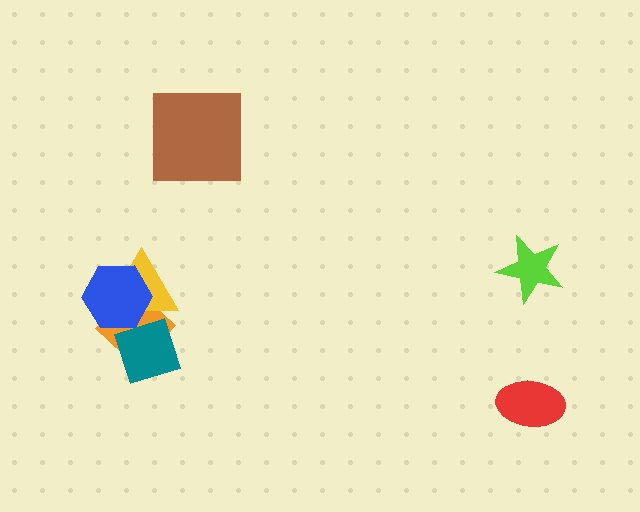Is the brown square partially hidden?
No, no other shape covers it.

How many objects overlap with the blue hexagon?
2 objects overlap with the blue hexagon.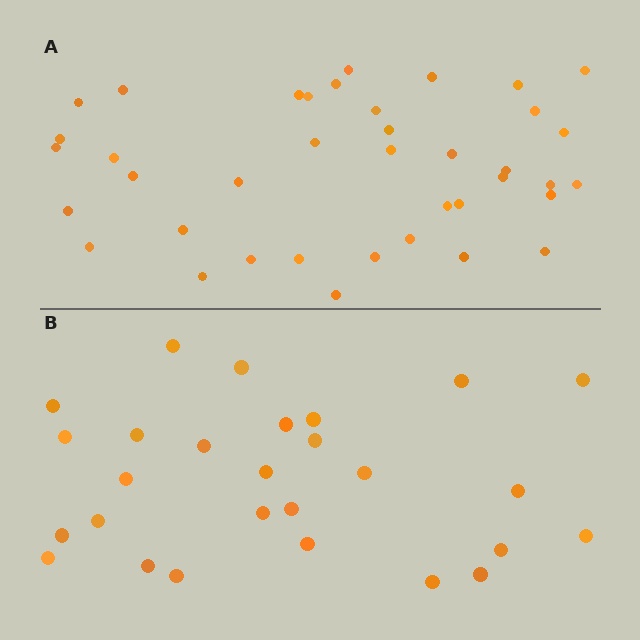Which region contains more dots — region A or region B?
Region A (the top region) has more dots.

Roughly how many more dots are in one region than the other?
Region A has roughly 12 or so more dots than region B.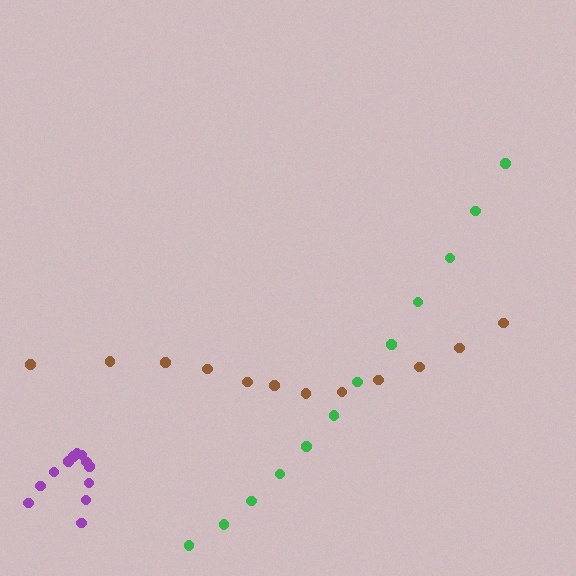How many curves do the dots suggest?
There are 3 distinct paths.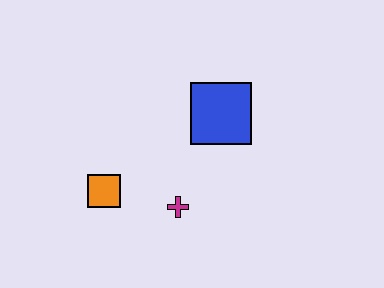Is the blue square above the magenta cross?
Yes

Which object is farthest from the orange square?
The blue square is farthest from the orange square.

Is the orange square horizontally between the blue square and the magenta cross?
No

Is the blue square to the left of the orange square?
No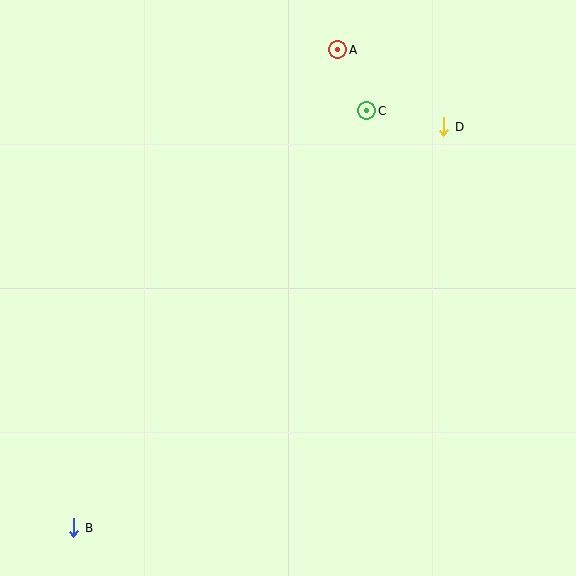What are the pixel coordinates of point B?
Point B is at (74, 528).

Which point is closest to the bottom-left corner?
Point B is closest to the bottom-left corner.